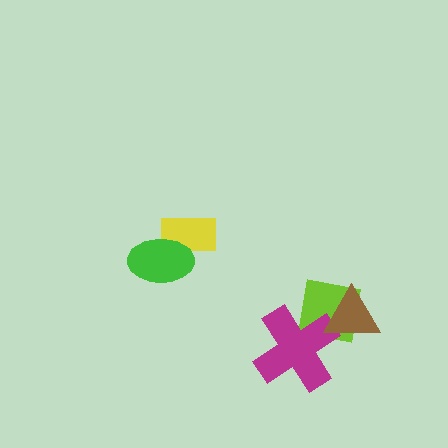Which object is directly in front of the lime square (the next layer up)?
The magenta cross is directly in front of the lime square.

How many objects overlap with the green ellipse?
1 object overlaps with the green ellipse.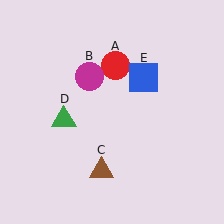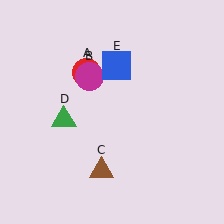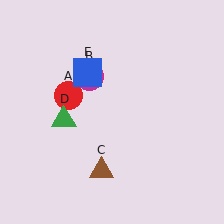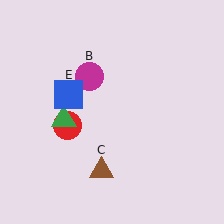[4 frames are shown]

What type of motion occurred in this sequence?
The red circle (object A), blue square (object E) rotated counterclockwise around the center of the scene.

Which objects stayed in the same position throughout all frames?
Magenta circle (object B) and brown triangle (object C) and green triangle (object D) remained stationary.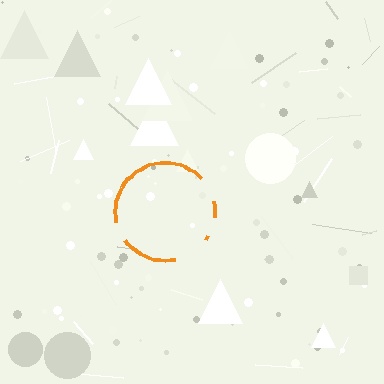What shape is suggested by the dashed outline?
The dashed outline suggests a circle.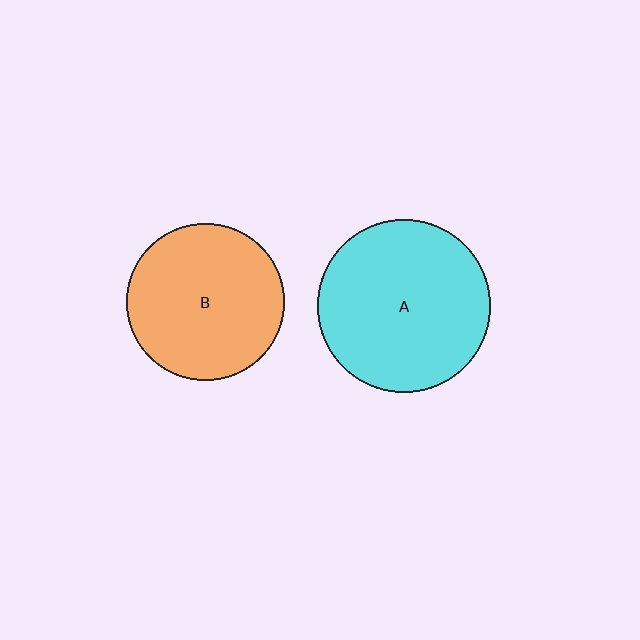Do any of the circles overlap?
No, none of the circles overlap.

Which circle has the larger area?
Circle A (cyan).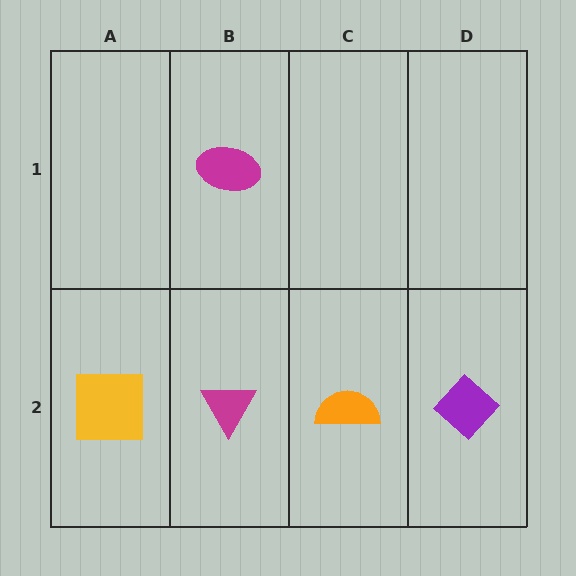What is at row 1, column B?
A magenta ellipse.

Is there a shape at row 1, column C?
No, that cell is empty.